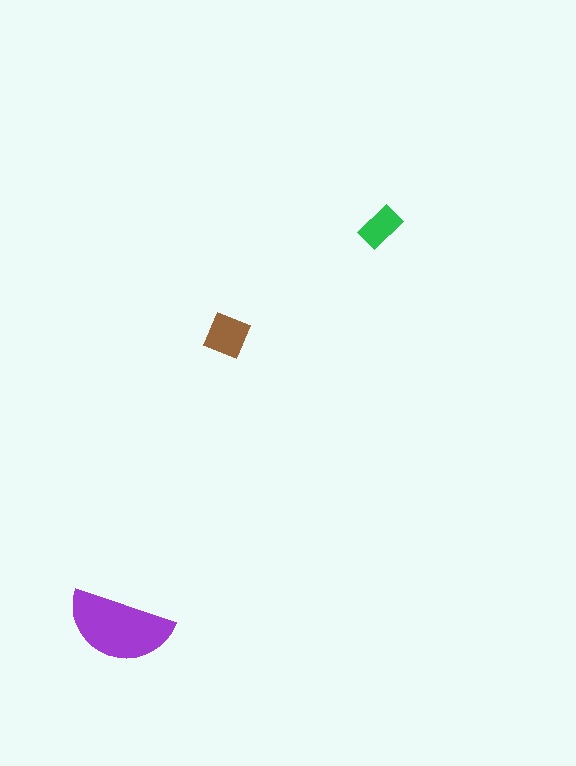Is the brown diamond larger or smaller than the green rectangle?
Larger.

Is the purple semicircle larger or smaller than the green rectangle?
Larger.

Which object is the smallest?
The green rectangle.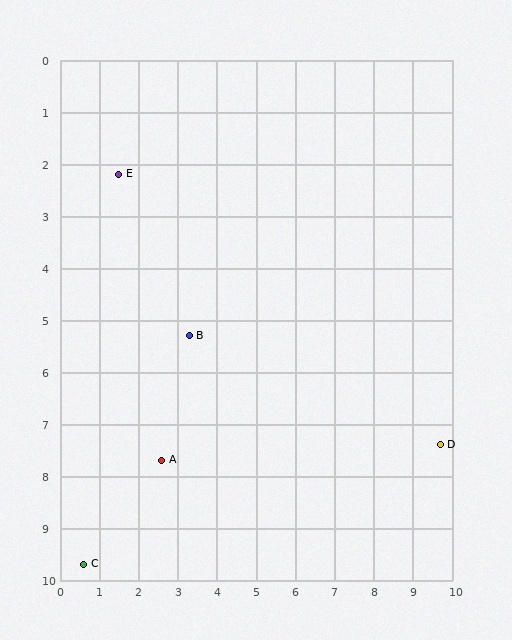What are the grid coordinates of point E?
Point E is at approximately (1.5, 2.2).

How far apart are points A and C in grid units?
Points A and C are about 2.8 grid units apart.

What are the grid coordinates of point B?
Point B is at approximately (3.3, 5.3).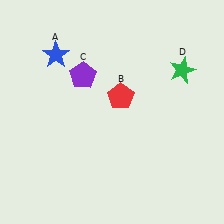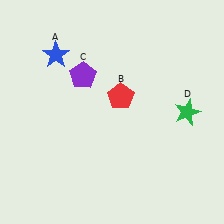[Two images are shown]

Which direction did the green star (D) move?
The green star (D) moved down.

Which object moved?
The green star (D) moved down.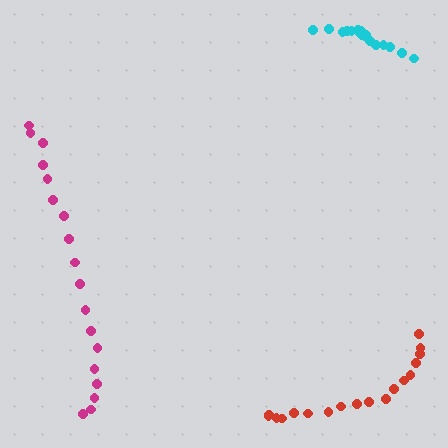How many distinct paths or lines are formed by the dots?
There are 3 distinct paths.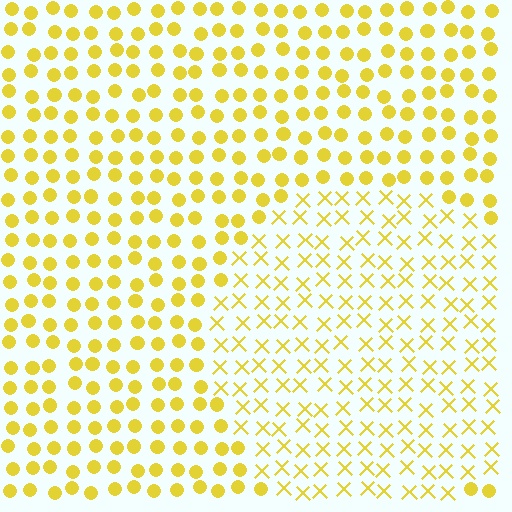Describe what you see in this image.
The image is filled with small yellow elements arranged in a uniform grid. A circle-shaped region contains X marks, while the surrounding area contains circles. The boundary is defined purely by the change in element shape.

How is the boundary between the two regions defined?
The boundary is defined by a change in element shape: X marks inside vs. circles outside. All elements share the same color and spacing.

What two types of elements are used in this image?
The image uses X marks inside the circle region and circles outside it.